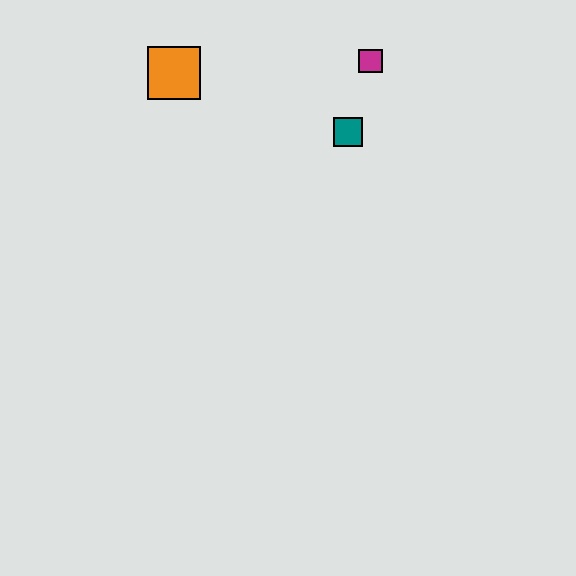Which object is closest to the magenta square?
The teal square is closest to the magenta square.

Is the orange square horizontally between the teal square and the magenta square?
No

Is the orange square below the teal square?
No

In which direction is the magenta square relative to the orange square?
The magenta square is to the right of the orange square.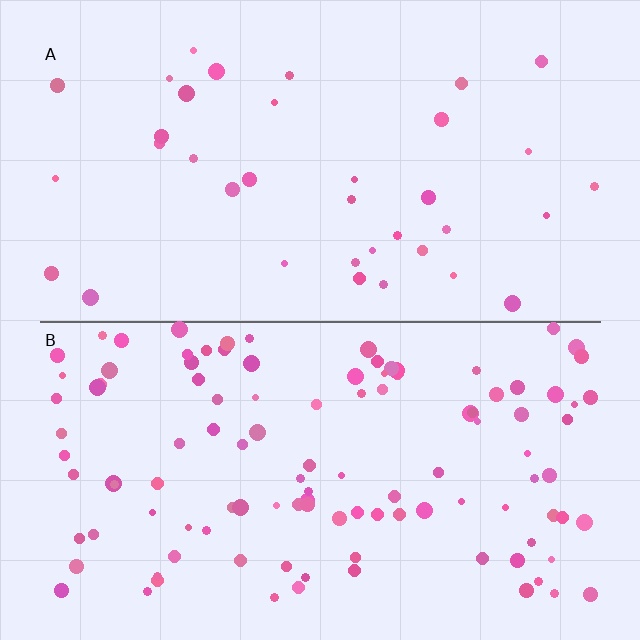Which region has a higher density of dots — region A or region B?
B (the bottom).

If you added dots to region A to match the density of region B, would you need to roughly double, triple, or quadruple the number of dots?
Approximately triple.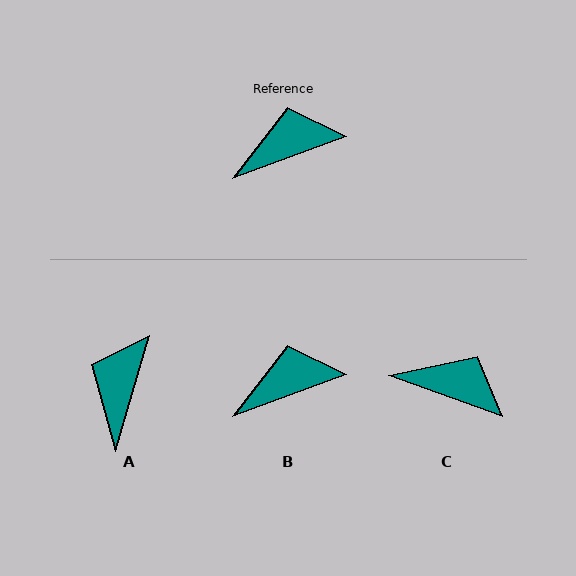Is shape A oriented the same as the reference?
No, it is off by about 53 degrees.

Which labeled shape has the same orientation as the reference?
B.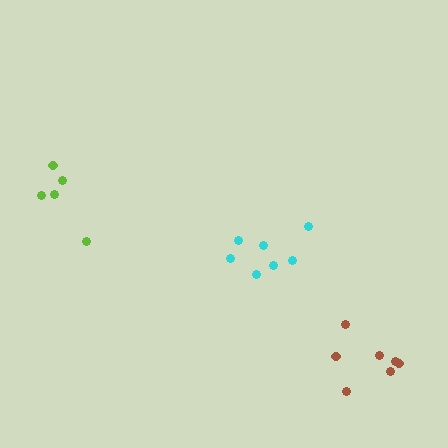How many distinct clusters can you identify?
There are 3 distinct clusters.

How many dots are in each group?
Group 1: 7 dots, Group 2: 5 dots, Group 3: 7 dots (19 total).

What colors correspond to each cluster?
The clusters are colored: cyan, lime, brown.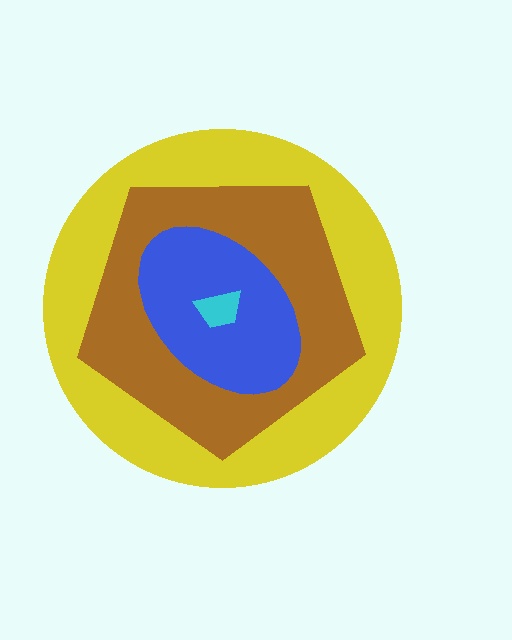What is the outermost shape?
The yellow circle.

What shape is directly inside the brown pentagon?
The blue ellipse.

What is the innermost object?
The cyan trapezoid.